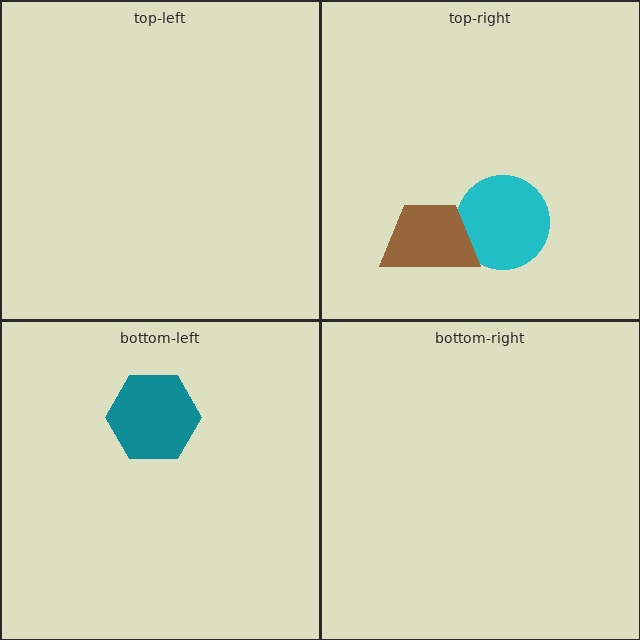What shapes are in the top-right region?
The cyan circle, the brown trapezoid.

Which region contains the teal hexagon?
The bottom-left region.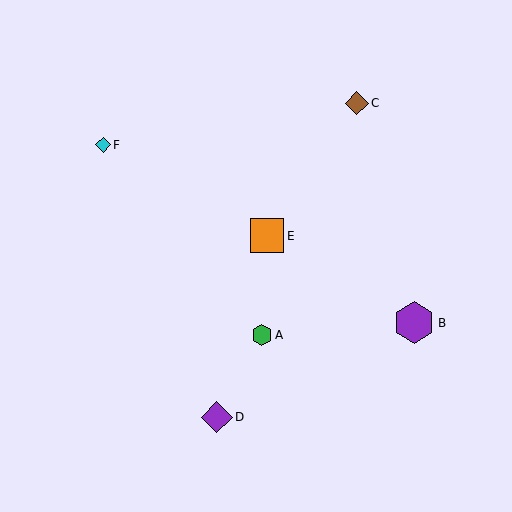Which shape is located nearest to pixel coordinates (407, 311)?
The purple hexagon (labeled B) at (414, 323) is nearest to that location.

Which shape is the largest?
The purple hexagon (labeled B) is the largest.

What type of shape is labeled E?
Shape E is an orange square.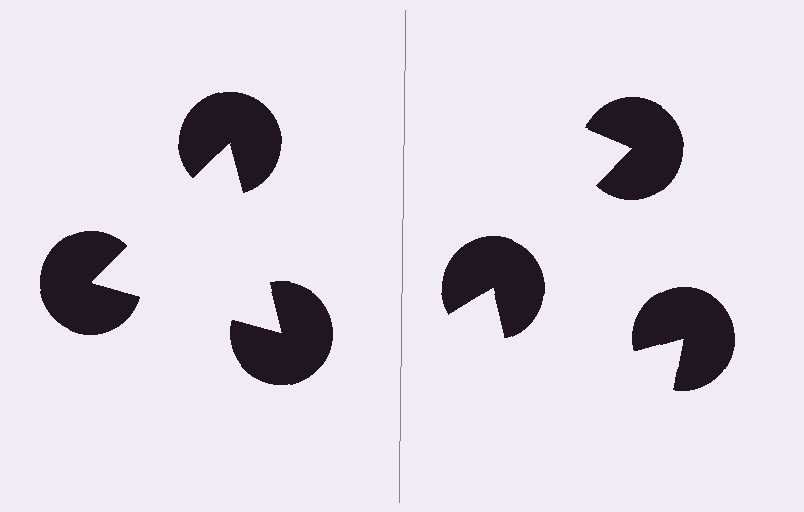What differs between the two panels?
The pac-man discs are positioned identically on both sides; only the wedge orientations differ. On the left they align to a triangle; on the right they are misaligned.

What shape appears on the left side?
An illusory triangle.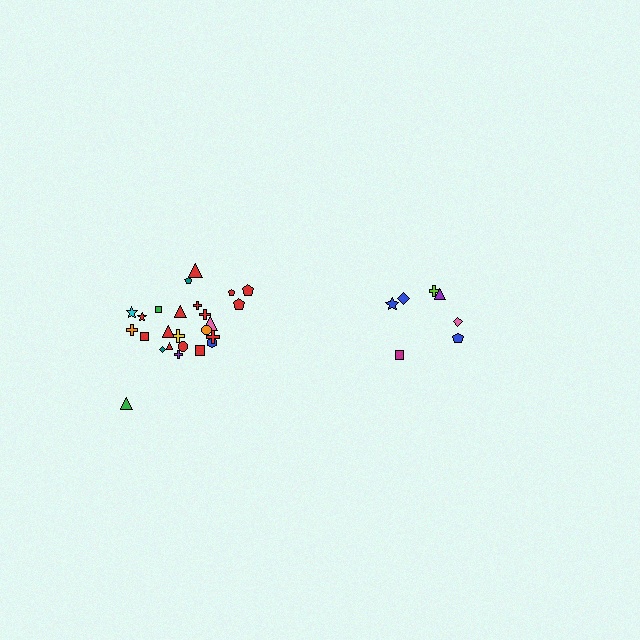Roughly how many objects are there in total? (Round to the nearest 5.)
Roughly 30 objects in total.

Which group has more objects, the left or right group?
The left group.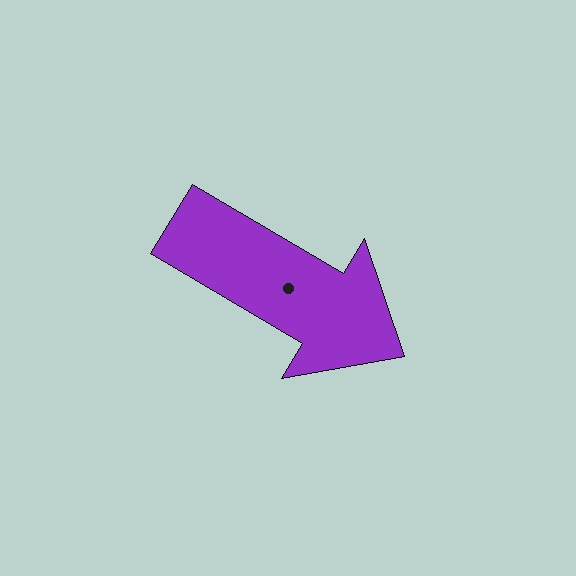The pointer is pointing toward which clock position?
Roughly 4 o'clock.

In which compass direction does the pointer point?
Southeast.